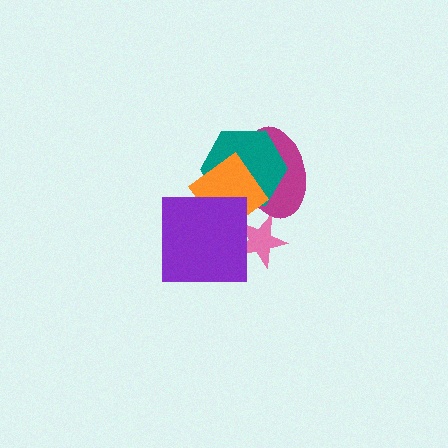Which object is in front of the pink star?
The purple square is in front of the pink star.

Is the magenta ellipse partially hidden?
Yes, it is partially covered by another shape.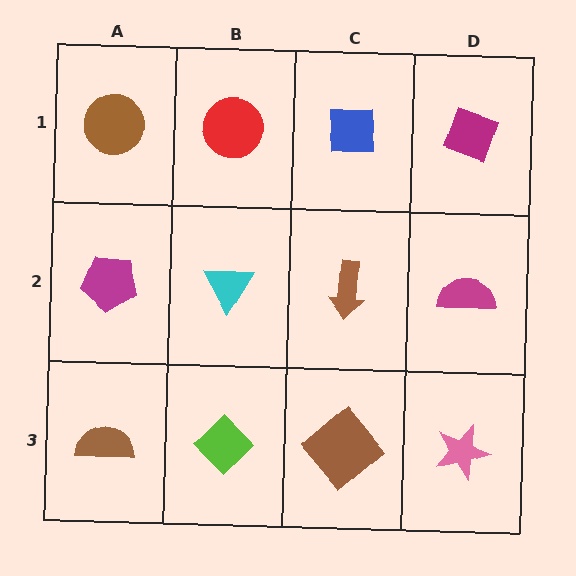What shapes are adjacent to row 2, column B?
A red circle (row 1, column B), a lime diamond (row 3, column B), a magenta pentagon (row 2, column A), a brown arrow (row 2, column C).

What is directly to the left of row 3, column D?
A brown diamond.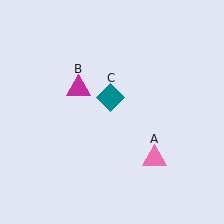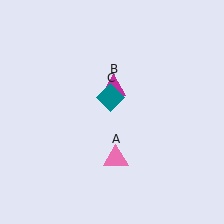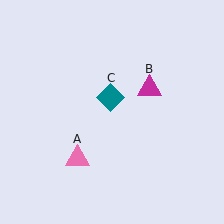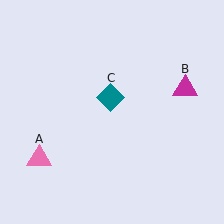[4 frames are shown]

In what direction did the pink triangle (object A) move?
The pink triangle (object A) moved left.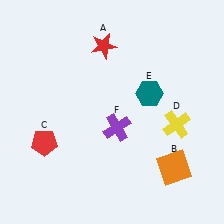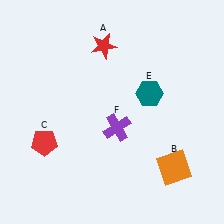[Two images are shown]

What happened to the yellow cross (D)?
The yellow cross (D) was removed in Image 2. It was in the bottom-right area of Image 1.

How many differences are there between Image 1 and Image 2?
There is 1 difference between the two images.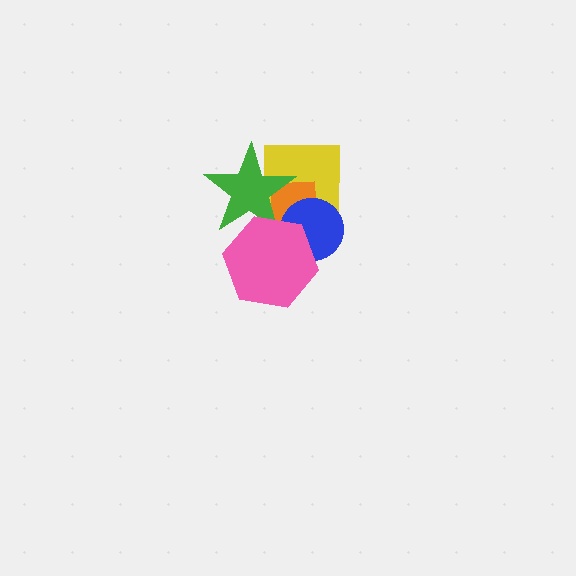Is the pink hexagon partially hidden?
No, no other shape covers it.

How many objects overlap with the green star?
3 objects overlap with the green star.